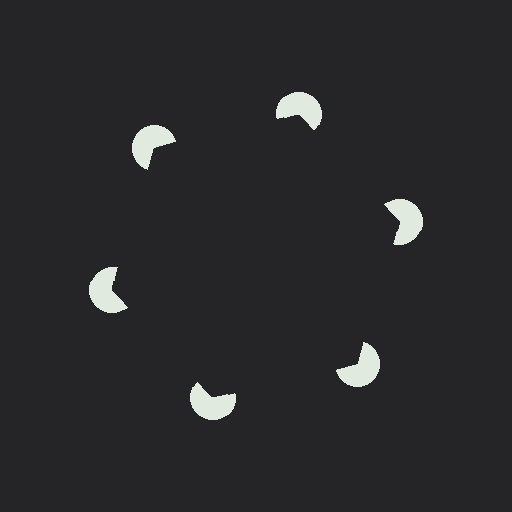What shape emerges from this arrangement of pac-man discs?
An illusory hexagon — its edges are inferred from the aligned wedge cuts in the pac-man discs, not physically drawn.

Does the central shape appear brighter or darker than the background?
It typically appears slightly darker than the background, even though no actual brightness change is drawn.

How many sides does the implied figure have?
6 sides.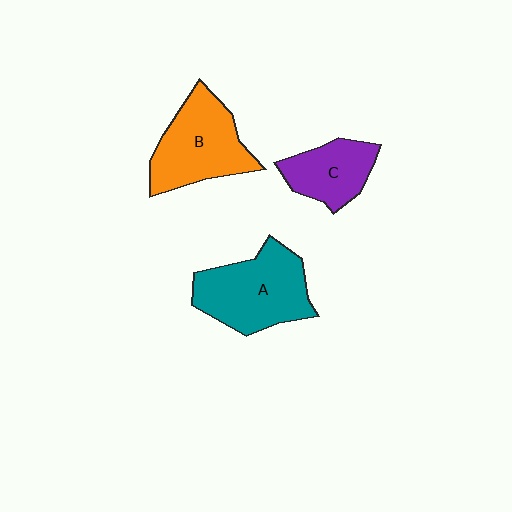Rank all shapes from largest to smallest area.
From largest to smallest: A (teal), B (orange), C (purple).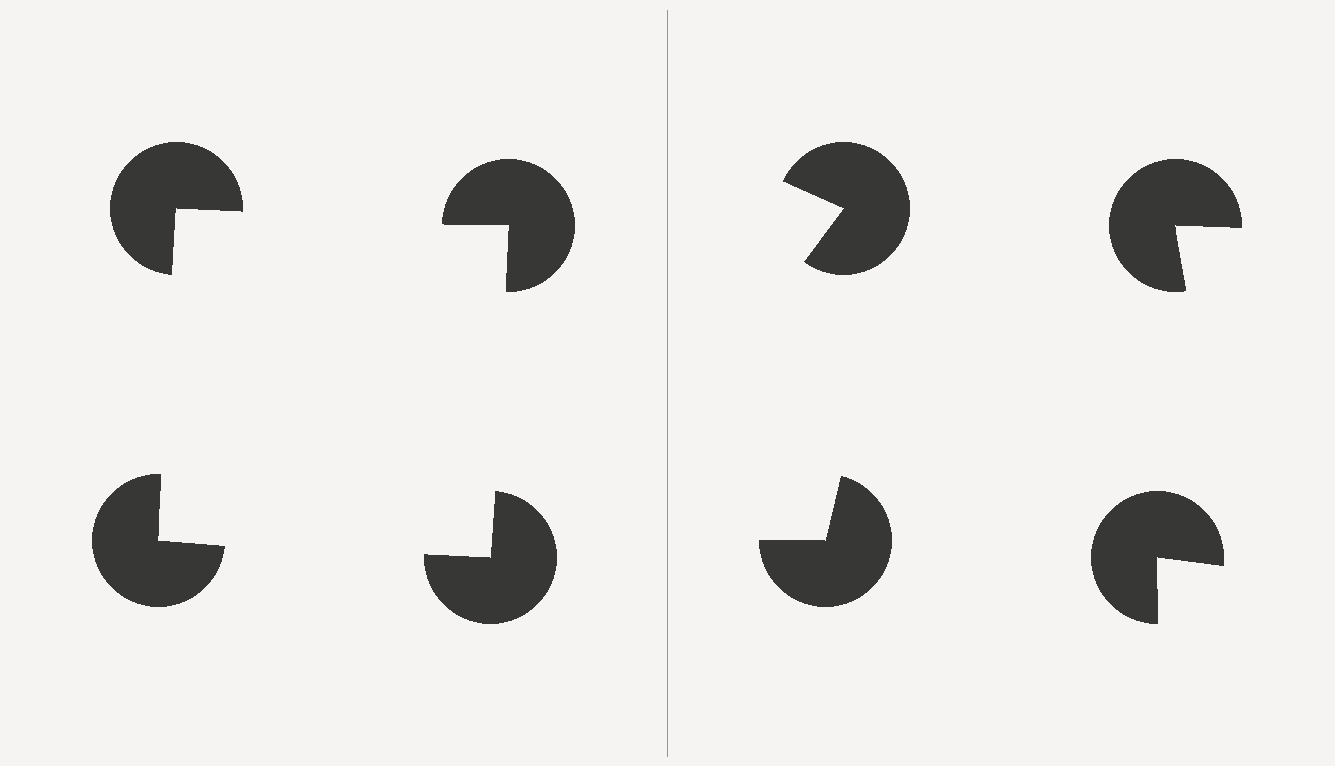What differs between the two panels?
The pac-man discs are positioned identically on both sides; only the wedge orientations differ. On the left they align to a square; on the right they are misaligned.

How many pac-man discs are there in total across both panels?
8 — 4 on each side.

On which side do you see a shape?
An illusory square appears on the left side. On the right side the wedge cuts are rotated, so no coherent shape forms.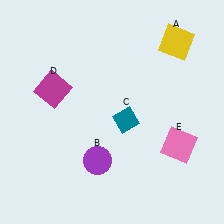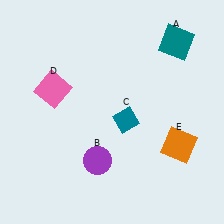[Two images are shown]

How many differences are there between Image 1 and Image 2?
There are 3 differences between the two images.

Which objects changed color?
A changed from yellow to teal. D changed from magenta to pink. E changed from pink to orange.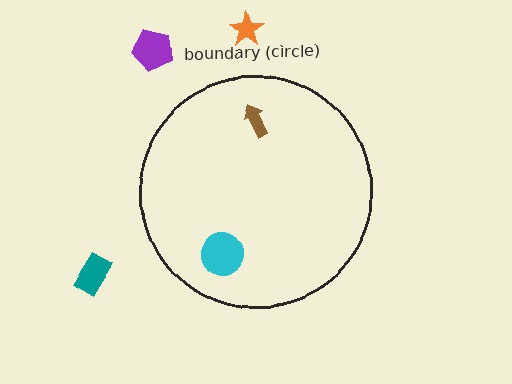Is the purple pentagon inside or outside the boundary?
Outside.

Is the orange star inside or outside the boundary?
Outside.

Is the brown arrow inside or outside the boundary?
Inside.